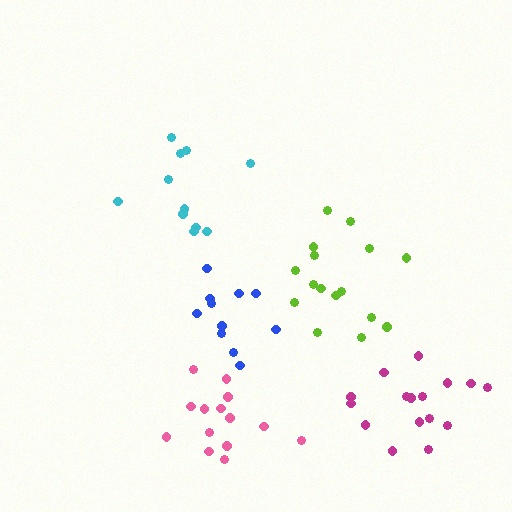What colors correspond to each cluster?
The clusters are colored: pink, cyan, lime, magenta, blue.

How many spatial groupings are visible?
There are 5 spatial groupings.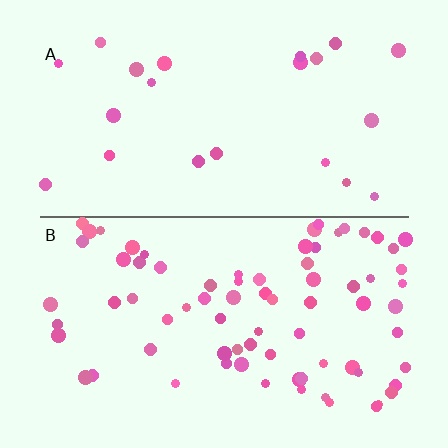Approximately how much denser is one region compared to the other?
Approximately 3.4× — region B over region A.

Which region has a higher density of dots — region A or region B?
B (the bottom).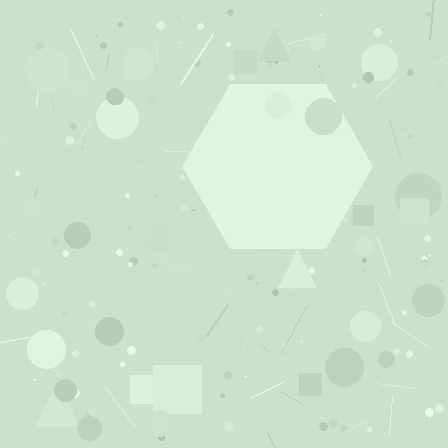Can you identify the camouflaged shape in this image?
The camouflaged shape is a hexagon.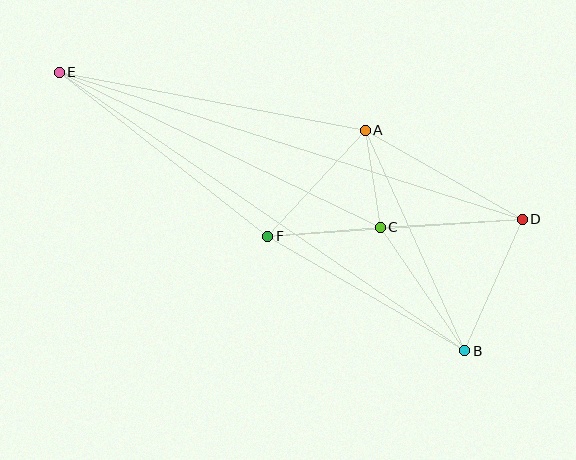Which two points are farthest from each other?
Points B and E are farthest from each other.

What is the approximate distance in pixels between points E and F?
The distance between E and F is approximately 265 pixels.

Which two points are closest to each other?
Points A and C are closest to each other.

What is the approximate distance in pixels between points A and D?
The distance between A and D is approximately 180 pixels.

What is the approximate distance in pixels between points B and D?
The distance between B and D is approximately 144 pixels.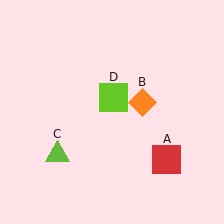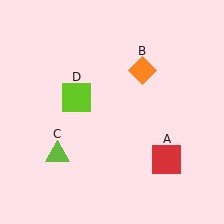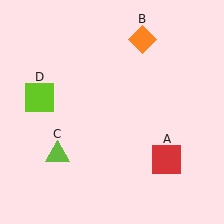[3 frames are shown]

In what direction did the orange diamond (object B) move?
The orange diamond (object B) moved up.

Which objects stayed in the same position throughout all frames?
Red square (object A) and lime triangle (object C) remained stationary.